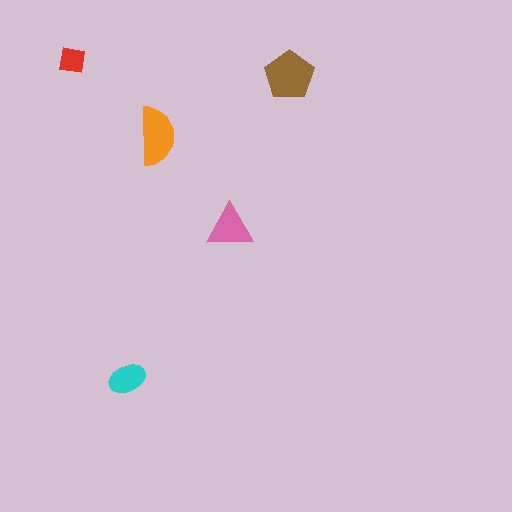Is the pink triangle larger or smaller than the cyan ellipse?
Larger.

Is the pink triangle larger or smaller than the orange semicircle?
Smaller.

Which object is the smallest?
The red square.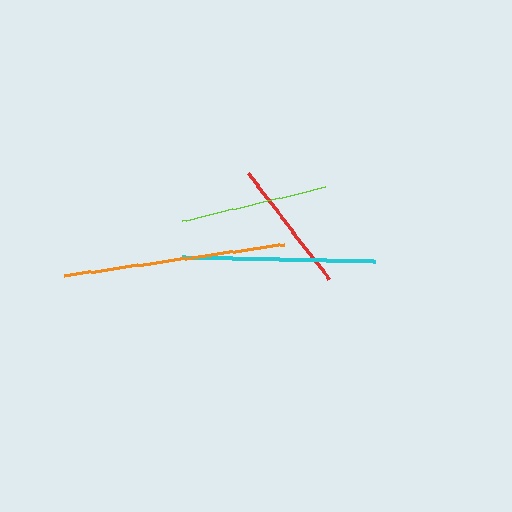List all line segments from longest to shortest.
From longest to shortest: orange, cyan, lime, red.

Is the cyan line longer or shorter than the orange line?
The orange line is longer than the cyan line.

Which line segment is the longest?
The orange line is the longest at approximately 223 pixels.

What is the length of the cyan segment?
The cyan segment is approximately 193 pixels long.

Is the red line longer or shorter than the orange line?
The orange line is longer than the red line.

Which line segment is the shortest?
The red line is the shortest at approximately 133 pixels.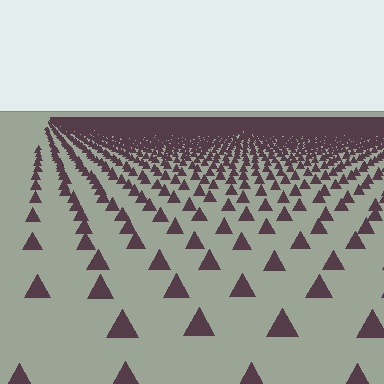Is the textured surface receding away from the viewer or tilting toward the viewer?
The surface is receding away from the viewer. Texture elements get smaller and denser toward the top.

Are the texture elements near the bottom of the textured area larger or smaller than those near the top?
Larger. Near the bottom, elements are closer to the viewer and appear at a bigger on-screen size.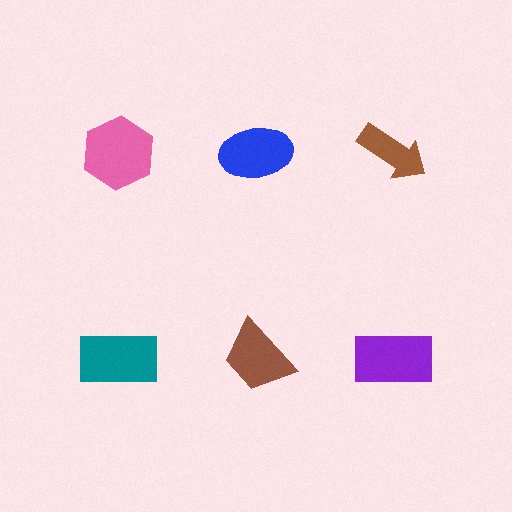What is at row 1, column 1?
A pink hexagon.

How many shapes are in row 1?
3 shapes.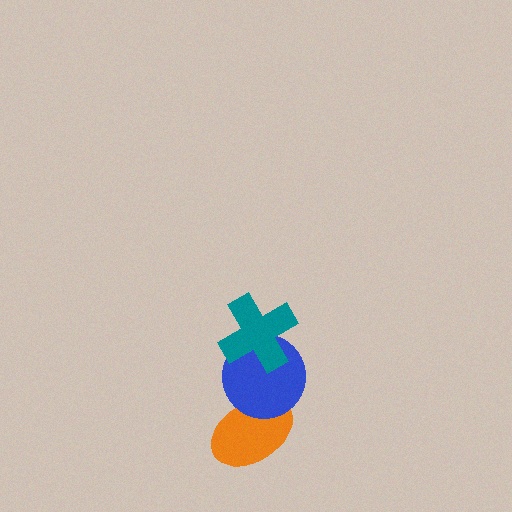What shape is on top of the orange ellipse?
The blue circle is on top of the orange ellipse.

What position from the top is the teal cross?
The teal cross is 1st from the top.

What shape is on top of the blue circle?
The teal cross is on top of the blue circle.